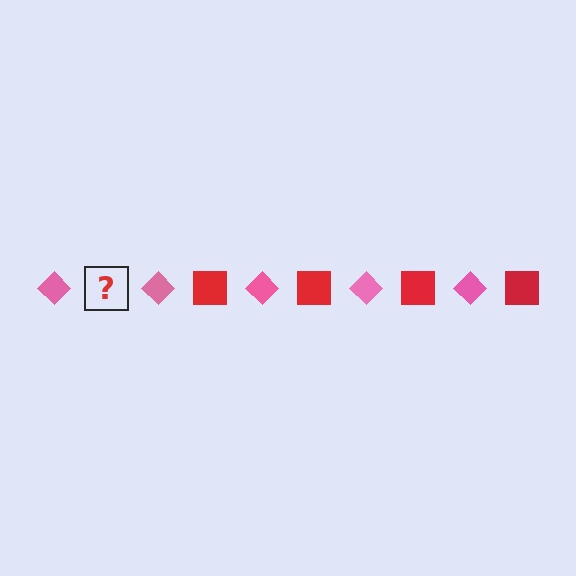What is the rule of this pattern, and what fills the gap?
The rule is that the pattern alternates between pink diamond and red square. The gap should be filled with a red square.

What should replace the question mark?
The question mark should be replaced with a red square.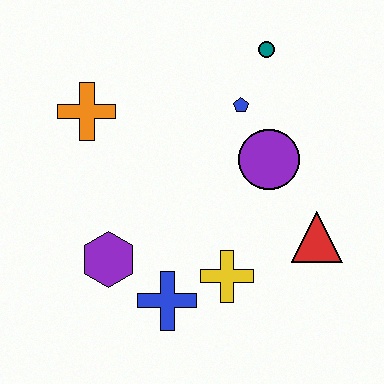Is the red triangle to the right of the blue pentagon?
Yes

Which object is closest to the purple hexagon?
The blue cross is closest to the purple hexagon.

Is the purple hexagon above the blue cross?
Yes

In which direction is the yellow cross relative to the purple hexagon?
The yellow cross is to the right of the purple hexagon.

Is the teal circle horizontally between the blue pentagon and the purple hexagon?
No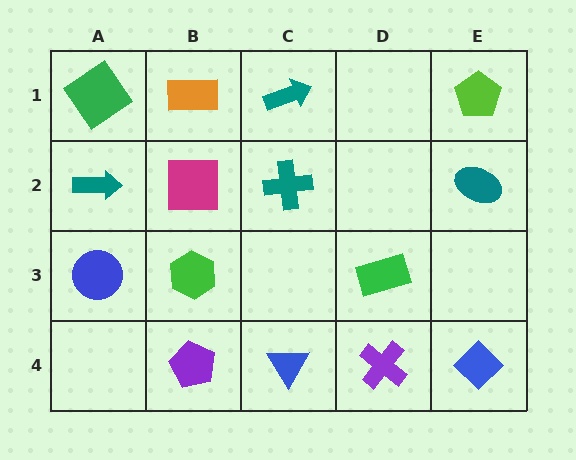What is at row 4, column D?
A purple cross.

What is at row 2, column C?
A teal cross.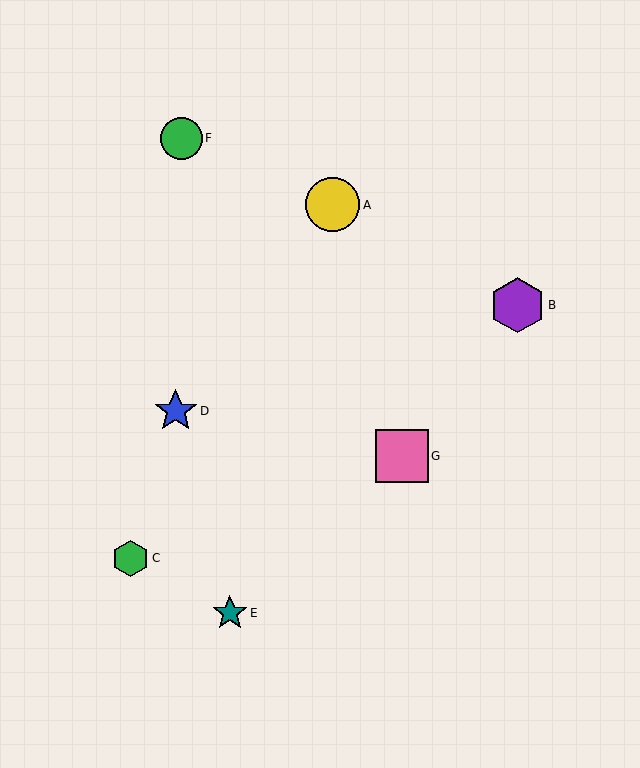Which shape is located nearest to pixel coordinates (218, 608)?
The teal star (labeled E) at (230, 613) is nearest to that location.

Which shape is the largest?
The purple hexagon (labeled B) is the largest.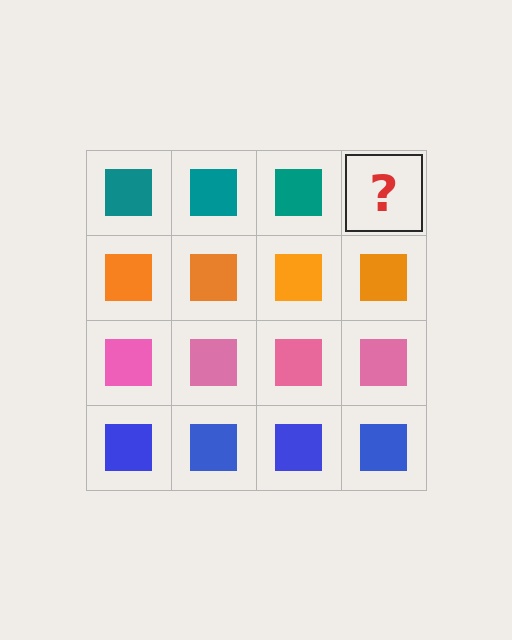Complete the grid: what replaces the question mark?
The question mark should be replaced with a teal square.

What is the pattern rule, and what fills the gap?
The rule is that each row has a consistent color. The gap should be filled with a teal square.